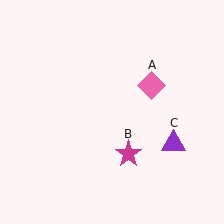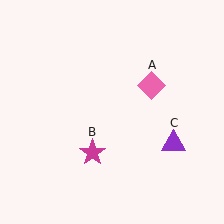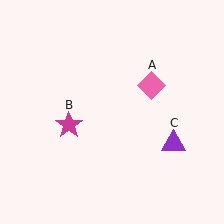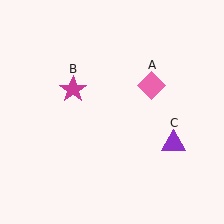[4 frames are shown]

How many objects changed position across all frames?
1 object changed position: magenta star (object B).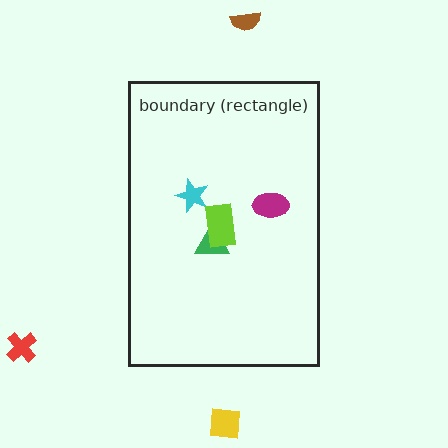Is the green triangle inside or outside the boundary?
Inside.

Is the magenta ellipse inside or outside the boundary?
Inside.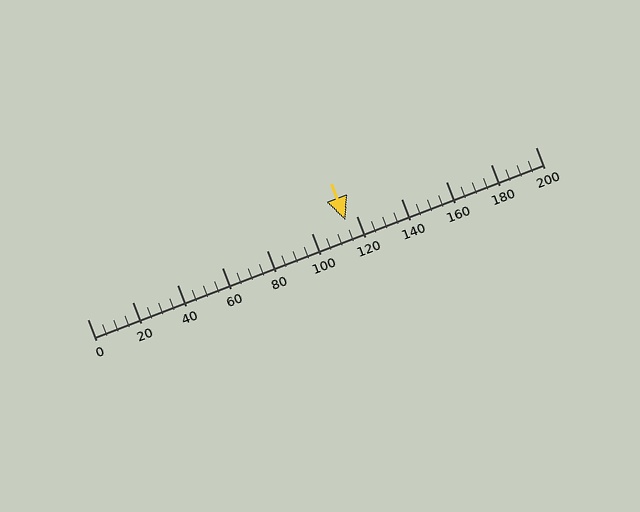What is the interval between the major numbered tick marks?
The major tick marks are spaced 20 units apart.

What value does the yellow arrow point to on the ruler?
The yellow arrow points to approximately 115.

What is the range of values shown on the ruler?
The ruler shows values from 0 to 200.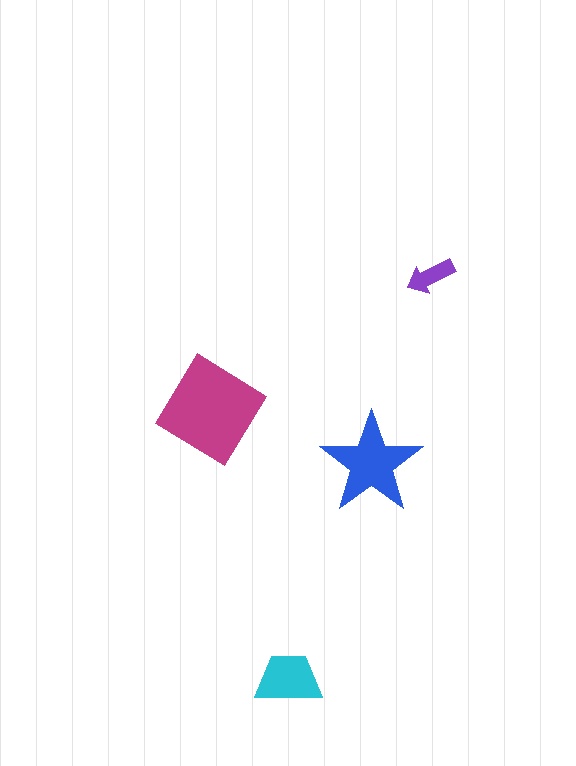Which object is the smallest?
The purple arrow.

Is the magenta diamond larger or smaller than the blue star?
Larger.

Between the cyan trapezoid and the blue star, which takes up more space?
The blue star.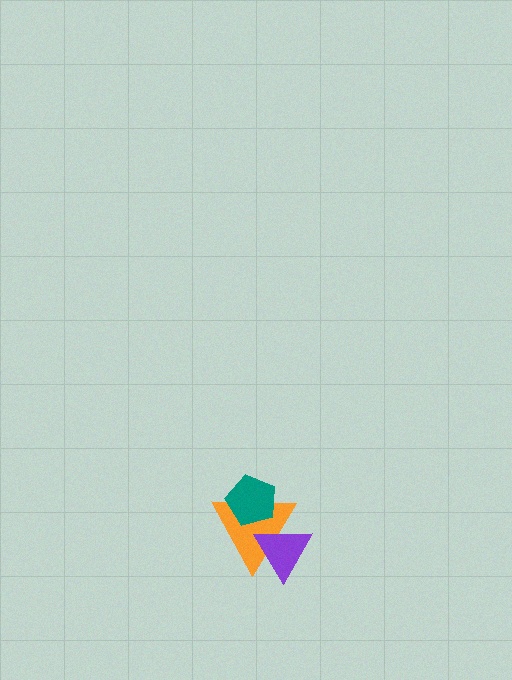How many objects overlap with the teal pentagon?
1 object overlaps with the teal pentagon.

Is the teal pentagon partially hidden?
No, no other shape covers it.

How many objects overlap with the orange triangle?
2 objects overlap with the orange triangle.